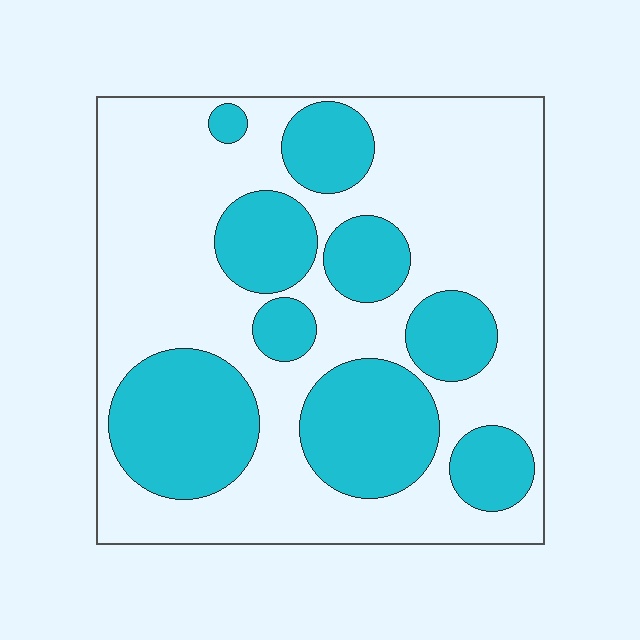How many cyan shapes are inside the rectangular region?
9.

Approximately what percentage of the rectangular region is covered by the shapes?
Approximately 35%.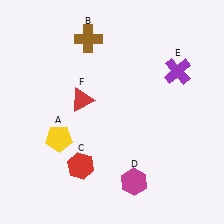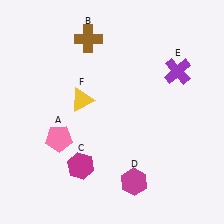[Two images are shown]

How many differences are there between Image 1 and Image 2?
There are 3 differences between the two images.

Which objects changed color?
A changed from yellow to pink. C changed from red to magenta. F changed from red to yellow.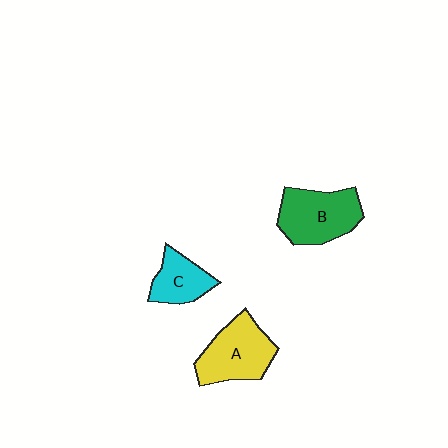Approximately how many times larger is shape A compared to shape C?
Approximately 1.6 times.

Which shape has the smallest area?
Shape C (cyan).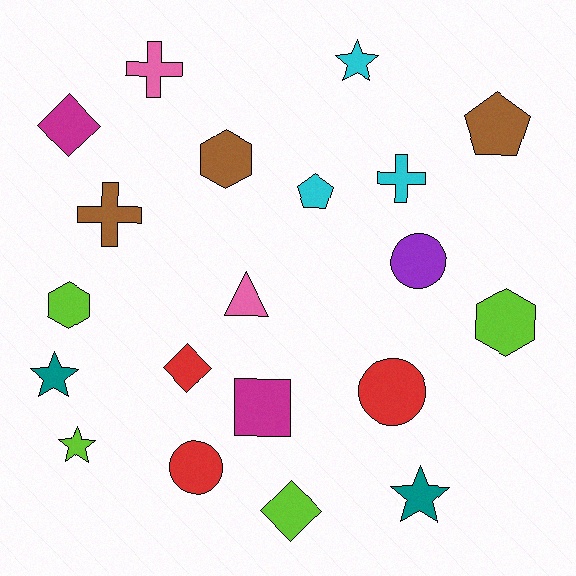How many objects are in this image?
There are 20 objects.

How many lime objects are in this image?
There are 4 lime objects.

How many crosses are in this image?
There are 3 crosses.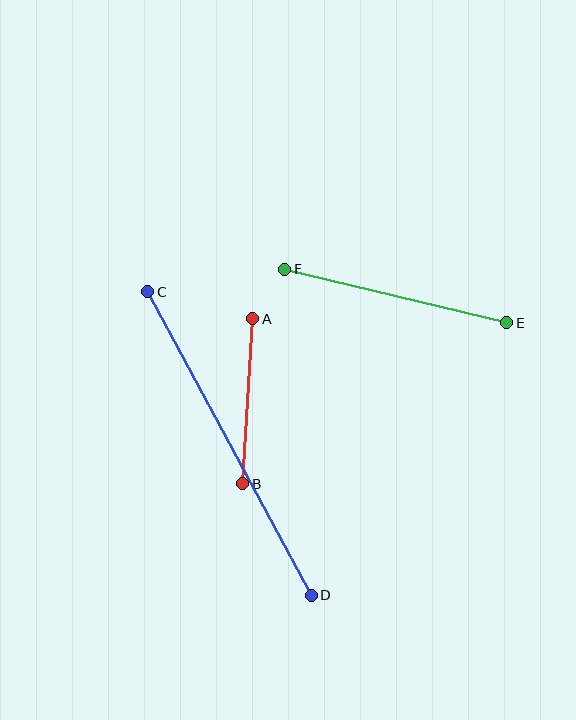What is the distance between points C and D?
The distance is approximately 345 pixels.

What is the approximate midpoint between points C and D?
The midpoint is at approximately (229, 443) pixels.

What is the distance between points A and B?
The distance is approximately 165 pixels.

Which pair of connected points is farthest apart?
Points C and D are farthest apart.